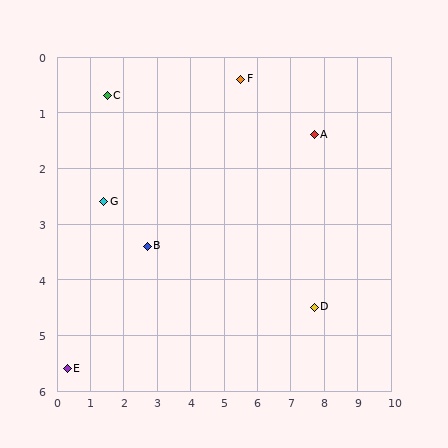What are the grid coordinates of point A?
Point A is at approximately (7.7, 1.4).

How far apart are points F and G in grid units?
Points F and G are about 4.7 grid units apart.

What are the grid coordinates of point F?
Point F is at approximately (5.5, 0.4).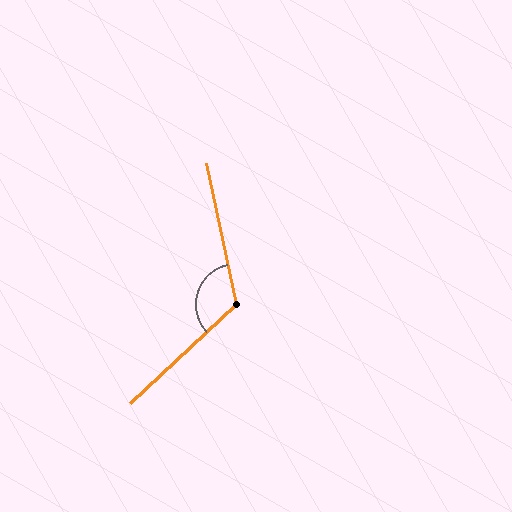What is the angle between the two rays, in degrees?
Approximately 121 degrees.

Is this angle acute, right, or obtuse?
It is obtuse.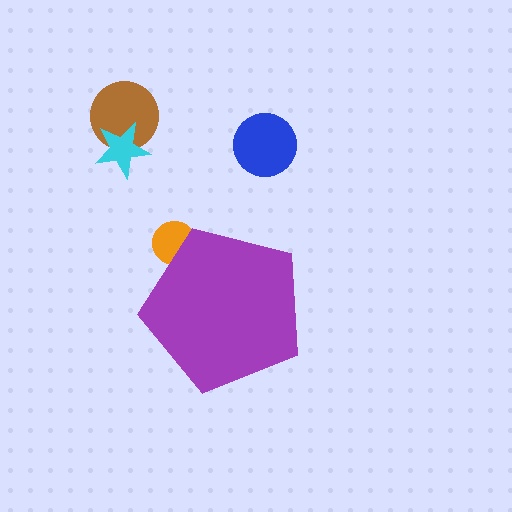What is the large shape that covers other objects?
A purple pentagon.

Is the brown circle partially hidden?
No, the brown circle is fully visible.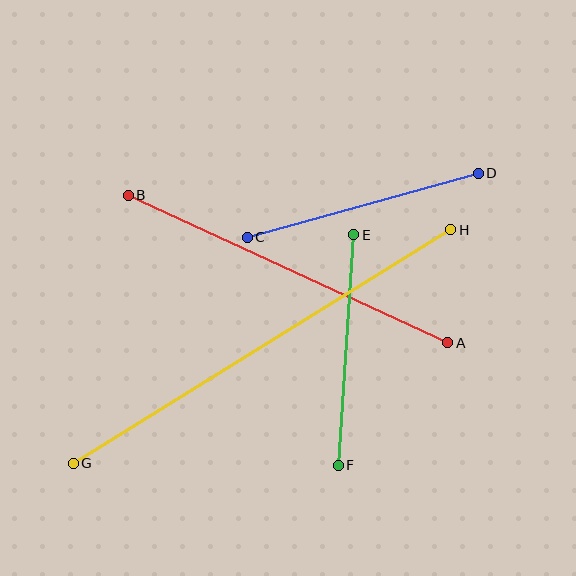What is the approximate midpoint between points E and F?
The midpoint is at approximately (346, 350) pixels.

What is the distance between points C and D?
The distance is approximately 239 pixels.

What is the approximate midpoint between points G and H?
The midpoint is at approximately (262, 347) pixels.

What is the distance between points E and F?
The distance is approximately 231 pixels.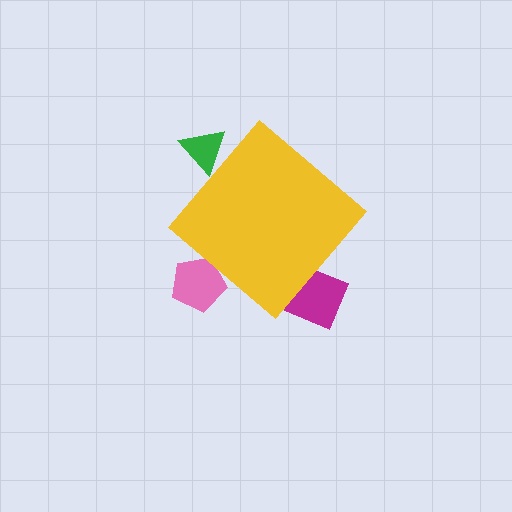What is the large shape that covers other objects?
A yellow diamond.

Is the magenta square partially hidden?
Yes, the magenta square is partially hidden behind the yellow diamond.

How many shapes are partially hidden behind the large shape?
3 shapes are partially hidden.